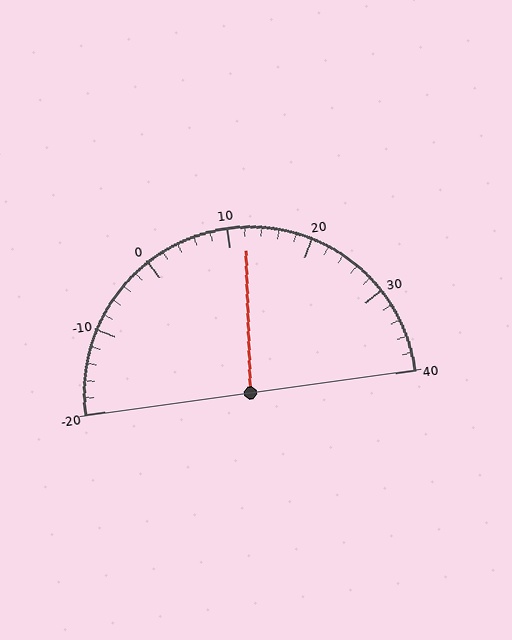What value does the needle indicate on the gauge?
The needle indicates approximately 12.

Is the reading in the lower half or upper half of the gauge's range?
The reading is in the upper half of the range (-20 to 40).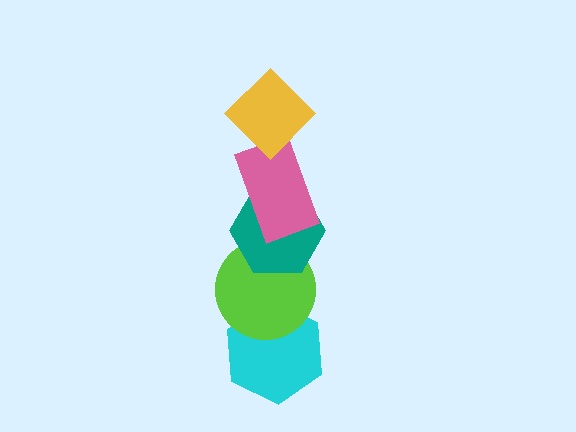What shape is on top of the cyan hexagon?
The lime circle is on top of the cyan hexagon.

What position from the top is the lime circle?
The lime circle is 4th from the top.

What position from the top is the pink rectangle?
The pink rectangle is 2nd from the top.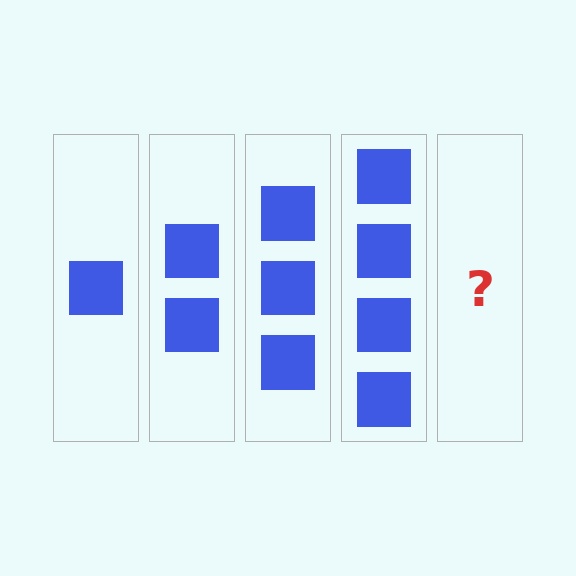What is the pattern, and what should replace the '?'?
The pattern is that each step adds one more square. The '?' should be 5 squares.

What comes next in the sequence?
The next element should be 5 squares.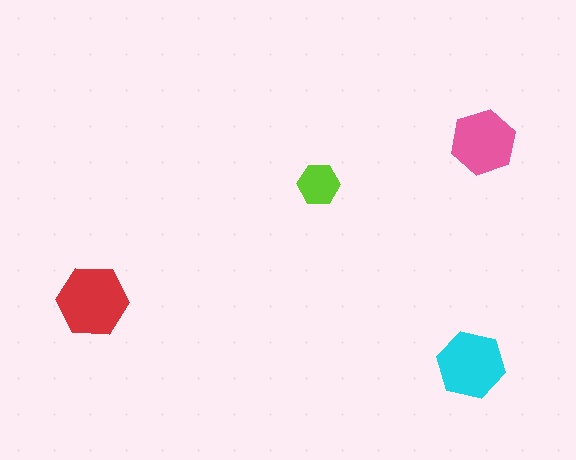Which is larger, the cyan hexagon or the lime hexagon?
The cyan one.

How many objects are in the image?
There are 4 objects in the image.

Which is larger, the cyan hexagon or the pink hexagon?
The cyan one.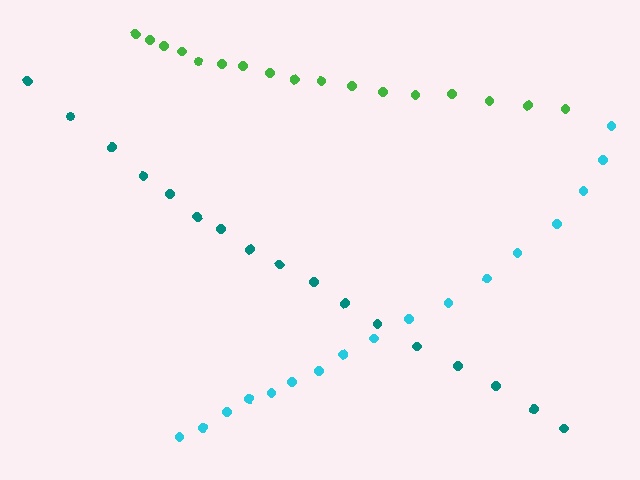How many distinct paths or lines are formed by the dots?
There are 3 distinct paths.